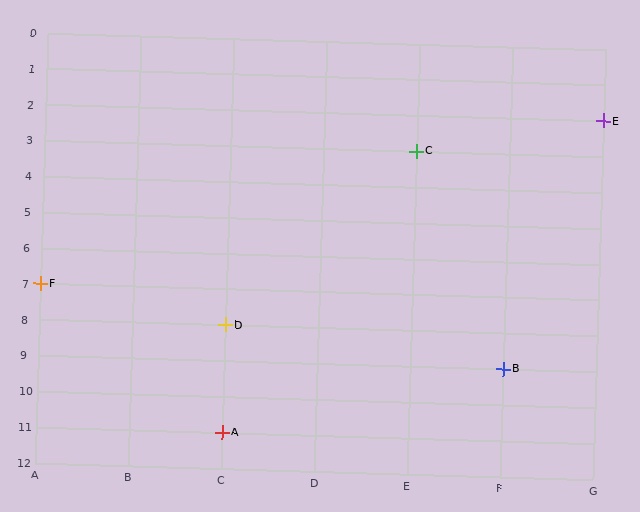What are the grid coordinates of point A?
Point A is at grid coordinates (C, 11).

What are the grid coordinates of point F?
Point F is at grid coordinates (A, 7).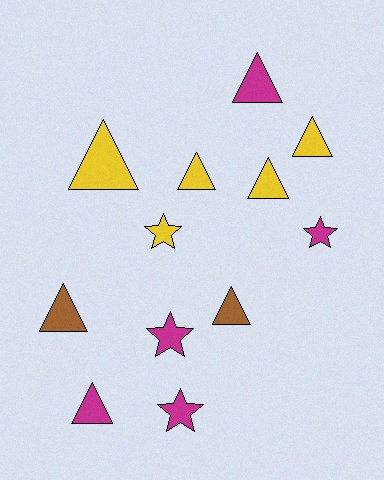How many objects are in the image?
There are 12 objects.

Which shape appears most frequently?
Triangle, with 8 objects.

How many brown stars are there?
There are no brown stars.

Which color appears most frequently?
Magenta, with 5 objects.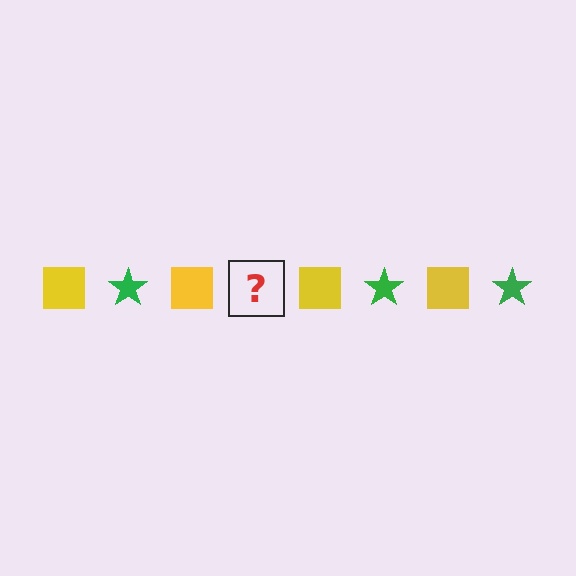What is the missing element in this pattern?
The missing element is a green star.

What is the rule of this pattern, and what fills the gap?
The rule is that the pattern alternates between yellow square and green star. The gap should be filled with a green star.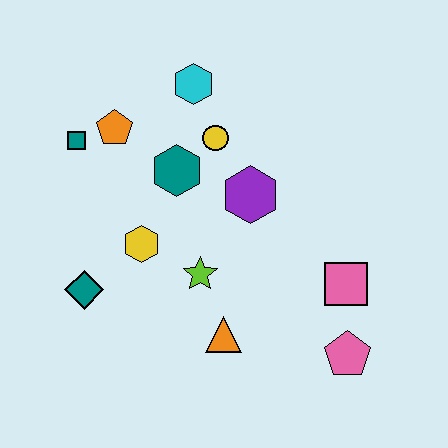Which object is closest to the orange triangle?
The lime star is closest to the orange triangle.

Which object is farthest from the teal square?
The pink pentagon is farthest from the teal square.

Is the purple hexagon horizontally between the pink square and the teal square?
Yes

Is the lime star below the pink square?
No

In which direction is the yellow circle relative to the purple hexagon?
The yellow circle is above the purple hexagon.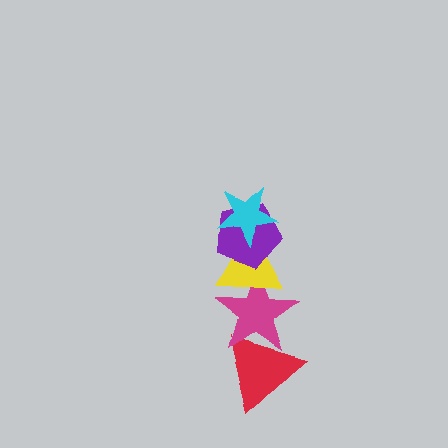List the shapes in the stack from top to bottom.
From top to bottom: the cyan star, the purple pentagon, the yellow triangle, the magenta star, the red triangle.